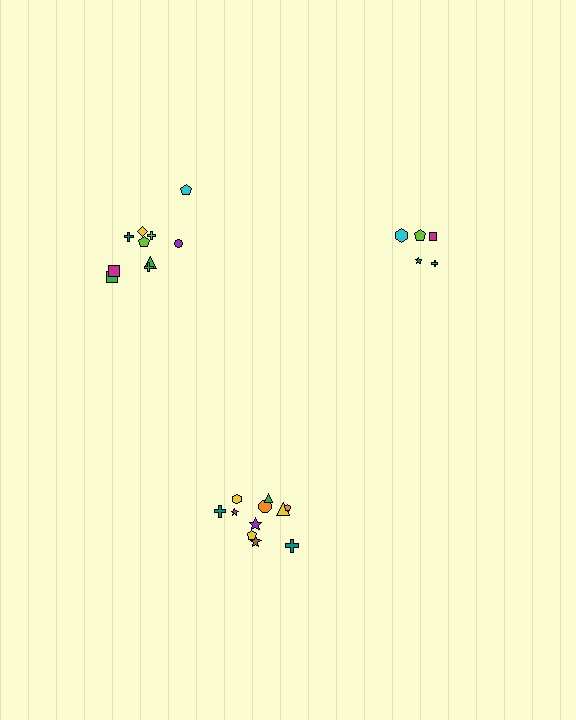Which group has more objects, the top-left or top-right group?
The top-left group.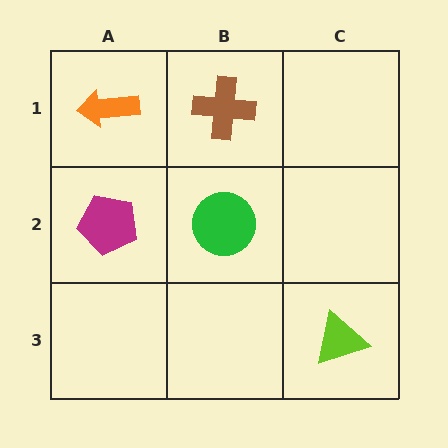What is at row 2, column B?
A green circle.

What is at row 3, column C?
A lime triangle.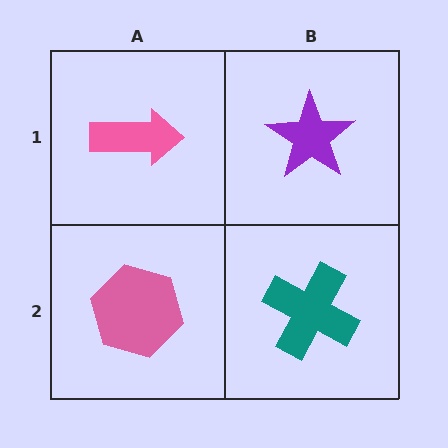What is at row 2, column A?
A pink hexagon.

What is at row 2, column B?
A teal cross.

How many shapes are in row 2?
2 shapes.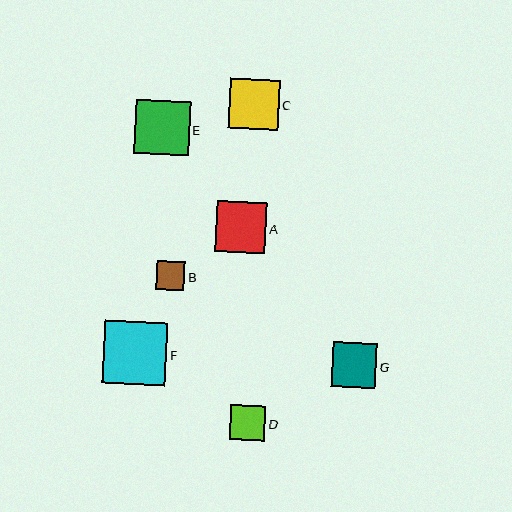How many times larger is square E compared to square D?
Square E is approximately 1.5 times the size of square D.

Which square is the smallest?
Square B is the smallest with a size of approximately 28 pixels.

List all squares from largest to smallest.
From largest to smallest: F, E, A, C, G, D, B.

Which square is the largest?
Square F is the largest with a size of approximately 63 pixels.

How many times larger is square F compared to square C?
Square F is approximately 1.3 times the size of square C.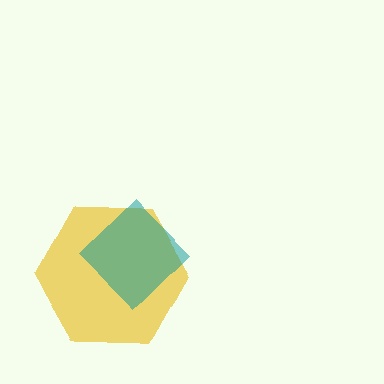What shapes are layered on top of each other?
The layered shapes are: a yellow hexagon, a teal diamond.